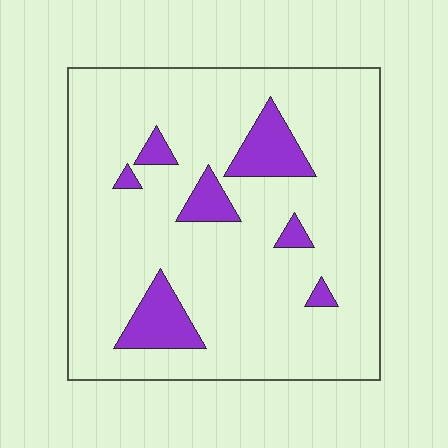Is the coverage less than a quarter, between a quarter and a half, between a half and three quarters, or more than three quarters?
Less than a quarter.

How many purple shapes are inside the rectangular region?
7.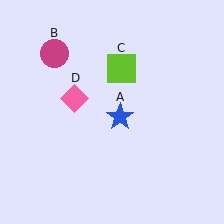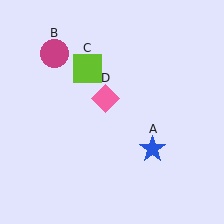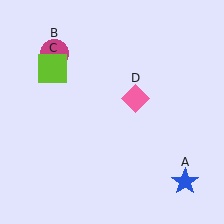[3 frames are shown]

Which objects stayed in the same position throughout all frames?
Magenta circle (object B) remained stationary.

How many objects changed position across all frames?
3 objects changed position: blue star (object A), lime square (object C), pink diamond (object D).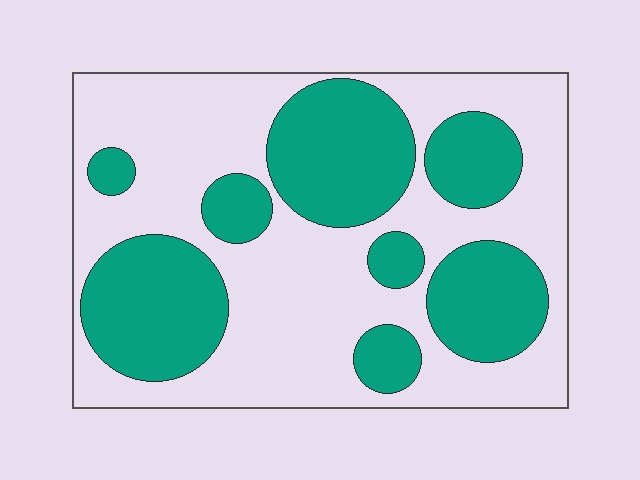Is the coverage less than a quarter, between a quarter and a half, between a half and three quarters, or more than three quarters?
Between a quarter and a half.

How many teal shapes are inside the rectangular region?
8.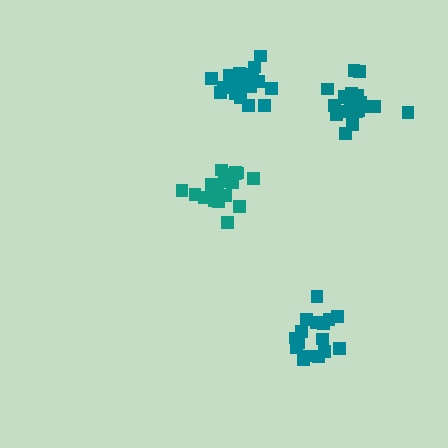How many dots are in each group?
Group 1: 20 dots, Group 2: 18 dots, Group 3: 19 dots, Group 4: 16 dots (73 total).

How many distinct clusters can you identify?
There are 4 distinct clusters.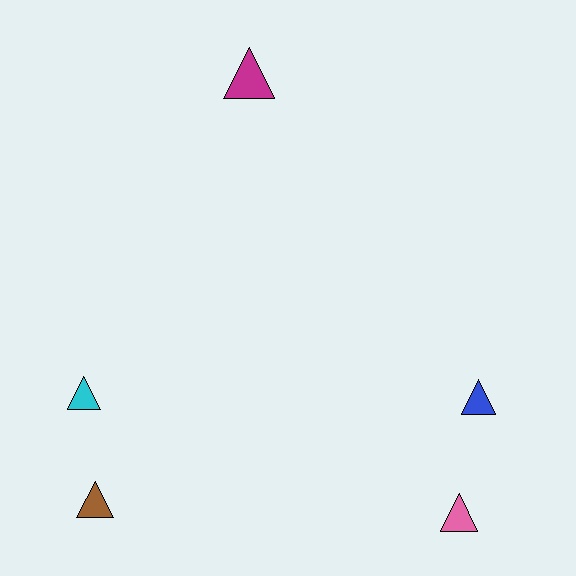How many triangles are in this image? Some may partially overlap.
There are 5 triangles.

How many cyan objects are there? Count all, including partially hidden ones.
There is 1 cyan object.